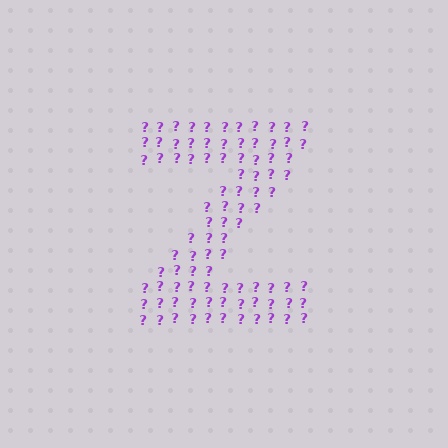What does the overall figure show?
The overall figure shows the letter Z.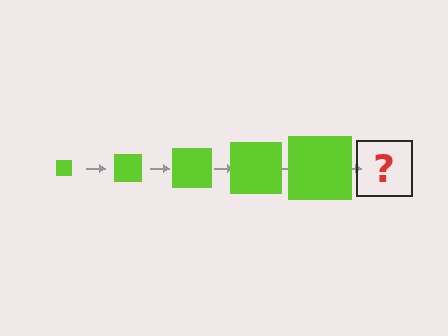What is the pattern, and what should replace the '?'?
The pattern is that the square gets progressively larger each step. The '?' should be a lime square, larger than the previous one.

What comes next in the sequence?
The next element should be a lime square, larger than the previous one.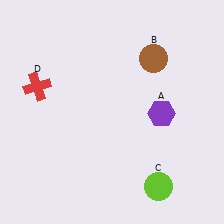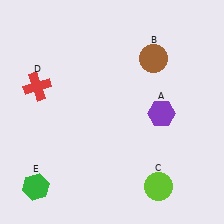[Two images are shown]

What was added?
A green hexagon (E) was added in Image 2.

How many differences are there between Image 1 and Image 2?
There is 1 difference between the two images.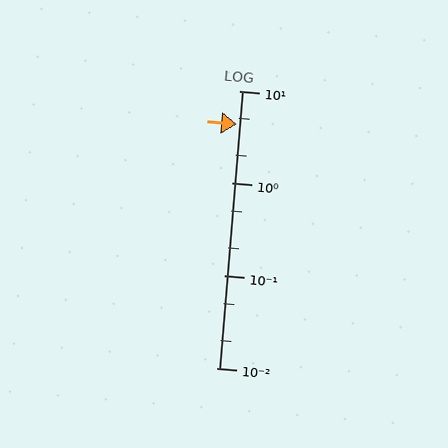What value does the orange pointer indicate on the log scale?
The pointer indicates approximately 4.3.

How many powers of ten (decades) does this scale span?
The scale spans 3 decades, from 0.01 to 10.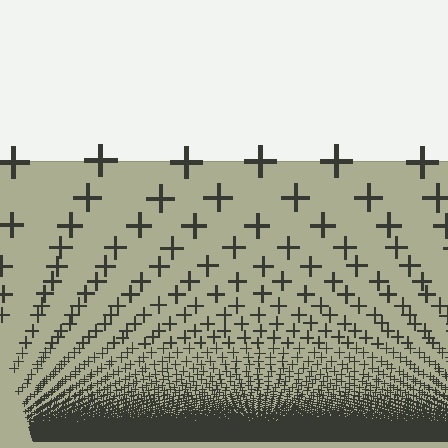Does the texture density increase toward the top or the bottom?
Density increases toward the bottom.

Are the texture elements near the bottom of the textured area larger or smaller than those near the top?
Smaller. The gradient is inverted — elements near the bottom are smaller and denser.